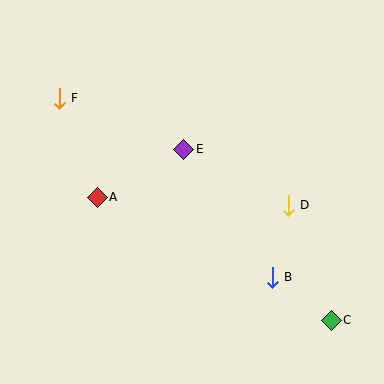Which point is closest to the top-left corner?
Point F is closest to the top-left corner.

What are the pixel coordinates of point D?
Point D is at (288, 205).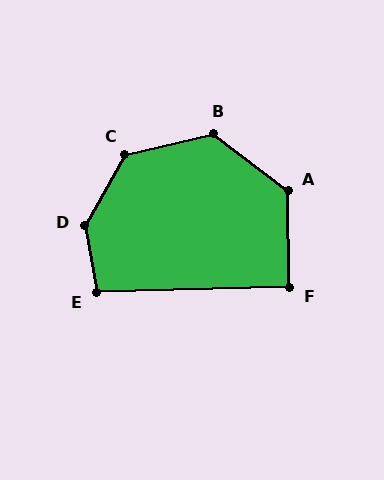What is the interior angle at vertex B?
Approximately 129 degrees (obtuse).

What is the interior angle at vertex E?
Approximately 99 degrees (obtuse).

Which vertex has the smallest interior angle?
F, at approximately 91 degrees.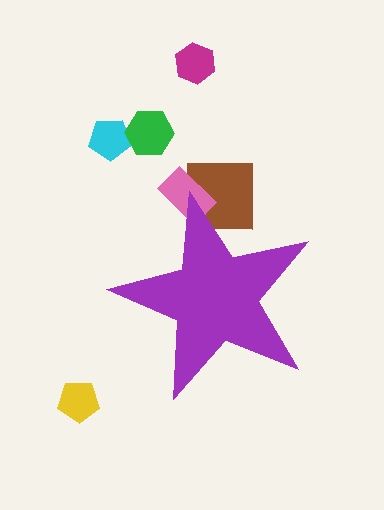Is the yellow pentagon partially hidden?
No, the yellow pentagon is fully visible.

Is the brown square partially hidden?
Yes, the brown square is partially hidden behind the purple star.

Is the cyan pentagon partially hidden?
No, the cyan pentagon is fully visible.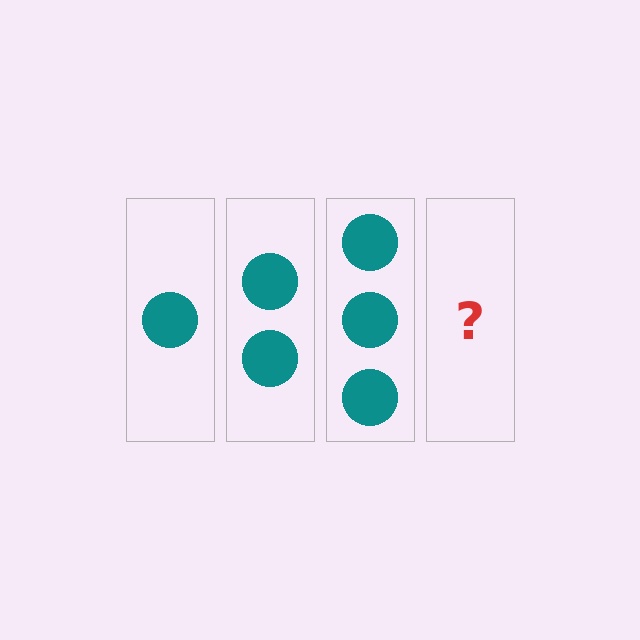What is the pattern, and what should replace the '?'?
The pattern is that each step adds one more circle. The '?' should be 4 circles.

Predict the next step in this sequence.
The next step is 4 circles.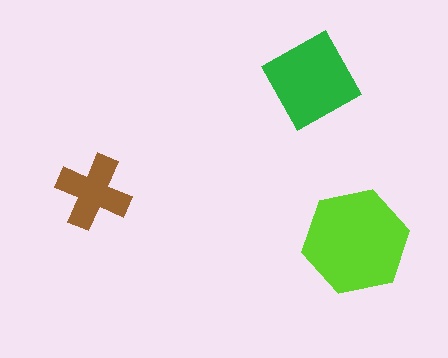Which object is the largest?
The lime hexagon.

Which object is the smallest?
The brown cross.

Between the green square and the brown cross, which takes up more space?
The green square.